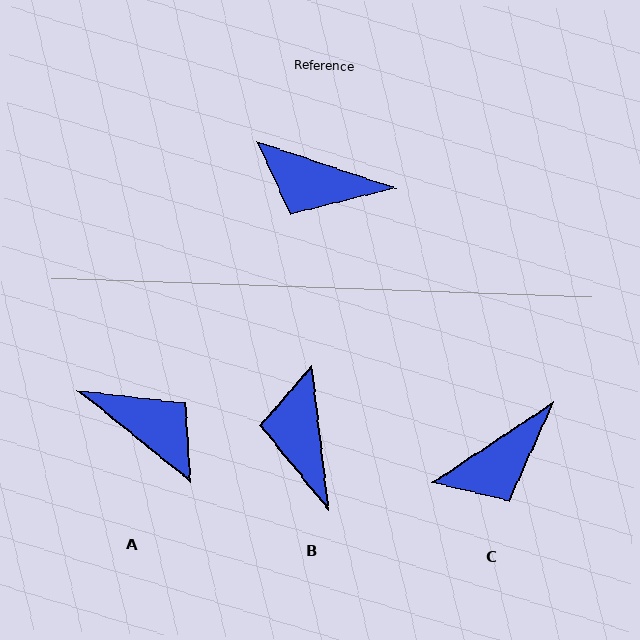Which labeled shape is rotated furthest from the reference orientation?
A, about 160 degrees away.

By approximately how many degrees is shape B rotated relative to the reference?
Approximately 65 degrees clockwise.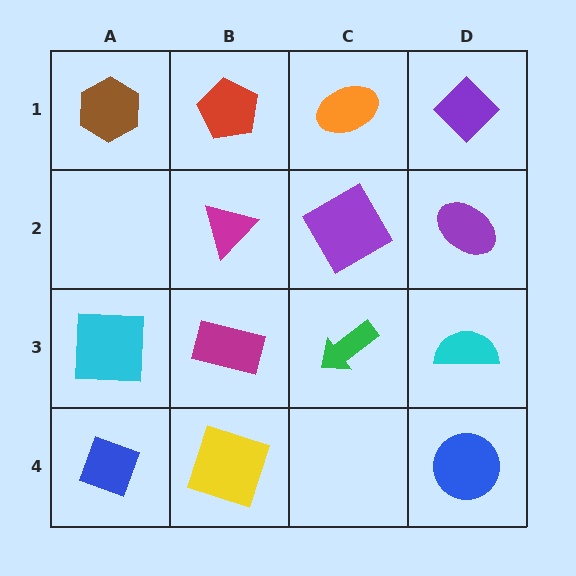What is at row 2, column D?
A purple ellipse.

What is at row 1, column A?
A brown hexagon.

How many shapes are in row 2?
3 shapes.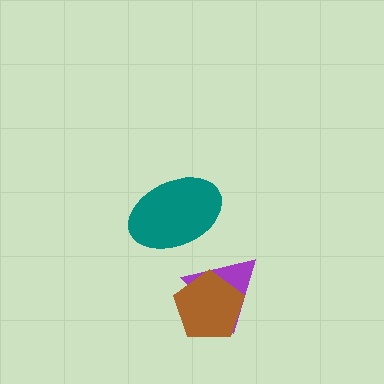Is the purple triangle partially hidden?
Yes, it is partially covered by another shape.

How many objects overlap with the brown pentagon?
1 object overlaps with the brown pentagon.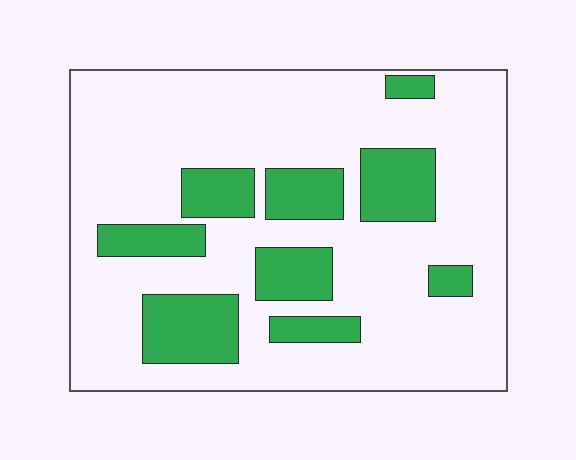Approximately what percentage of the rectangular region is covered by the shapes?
Approximately 25%.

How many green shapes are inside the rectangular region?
9.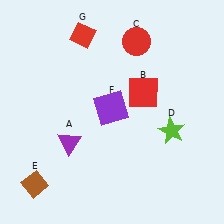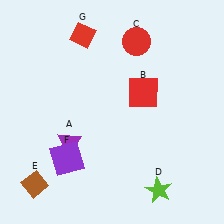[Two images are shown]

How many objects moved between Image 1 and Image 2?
2 objects moved between the two images.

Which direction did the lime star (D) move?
The lime star (D) moved down.